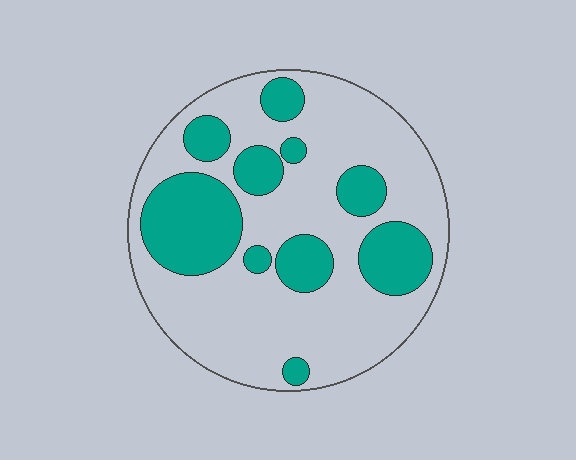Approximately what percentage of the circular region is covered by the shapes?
Approximately 30%.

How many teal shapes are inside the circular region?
10.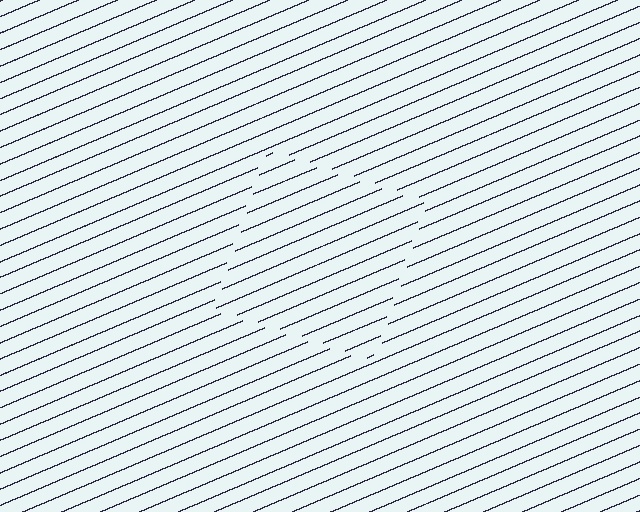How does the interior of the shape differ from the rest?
The interior of the shape contains the same grating, shifted by half a period — the contour is defined by the phase discontinuity where line-ends from the inner and outer gratings abut.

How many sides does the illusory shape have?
4 sides — the line-ends trace a square.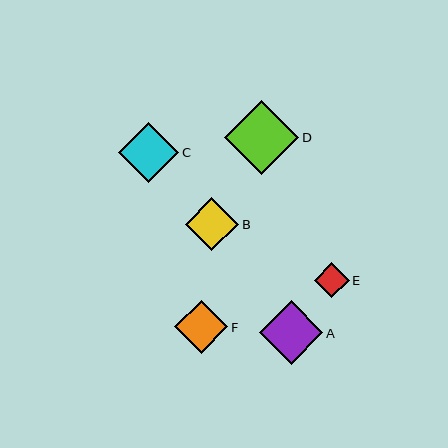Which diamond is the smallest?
Diamond E is the smallest with a size of approximately 35 pixels.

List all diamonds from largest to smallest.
From largest to smallest: D, A, C, B, F, E.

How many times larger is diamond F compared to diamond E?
Diamond F is approximately 1.5 times the size of diamond E.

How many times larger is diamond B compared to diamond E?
Diamond B is approximately 1.5 times the size of diamond E.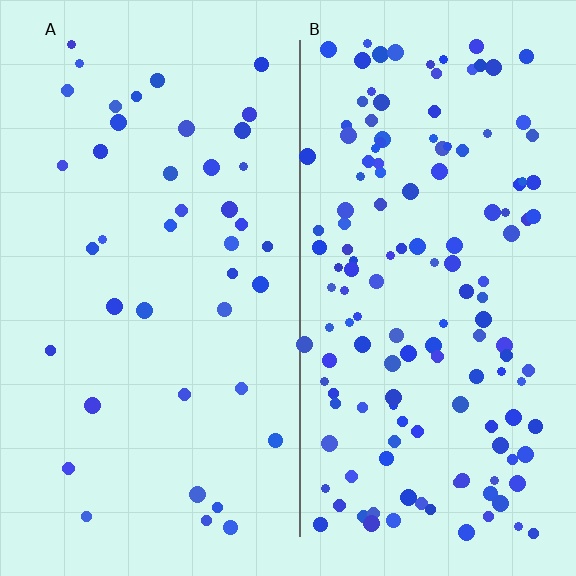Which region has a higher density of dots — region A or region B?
B (the right).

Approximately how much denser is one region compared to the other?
Approximately 3.4× — region B over region A.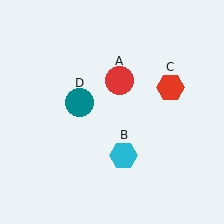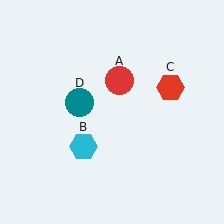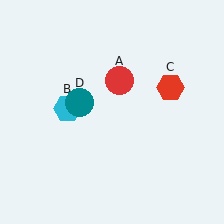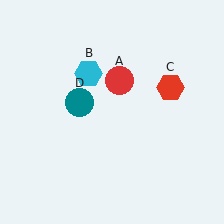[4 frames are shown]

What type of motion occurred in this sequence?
The cyan hexagon (object B) rotated clockwise around the center of the scene.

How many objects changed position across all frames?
1 object changed position: cyan hexagon (object B).